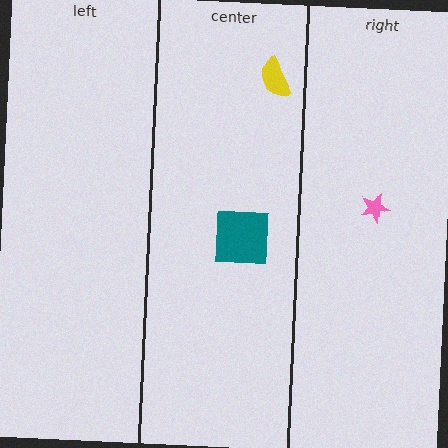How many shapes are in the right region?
1.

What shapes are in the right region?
The pink star.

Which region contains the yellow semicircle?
The center region.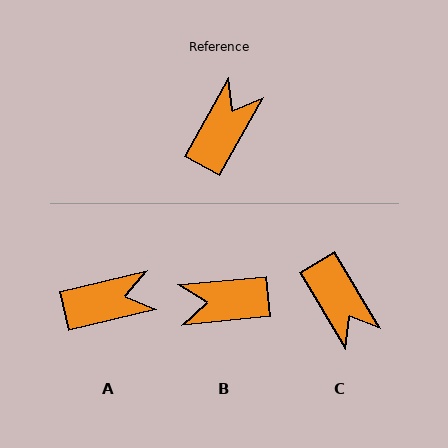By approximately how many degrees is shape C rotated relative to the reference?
Approximately 120 degrees clockwise.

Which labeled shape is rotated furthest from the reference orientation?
B, about 125 degrees away.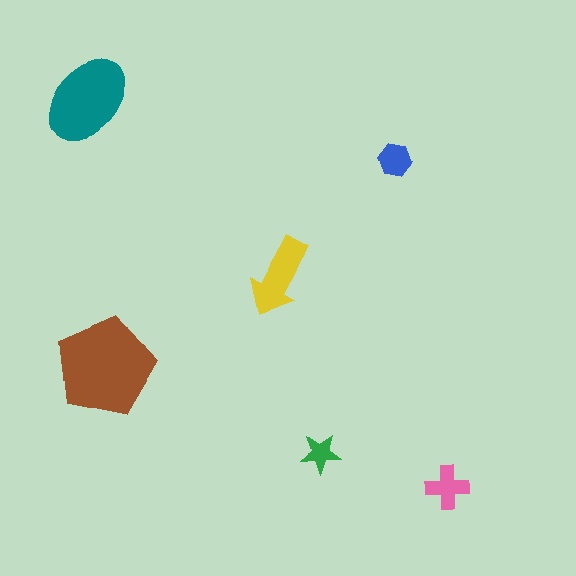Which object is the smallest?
The green star.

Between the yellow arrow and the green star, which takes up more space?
The yellow arrow.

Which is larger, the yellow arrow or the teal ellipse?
The teal ellipse.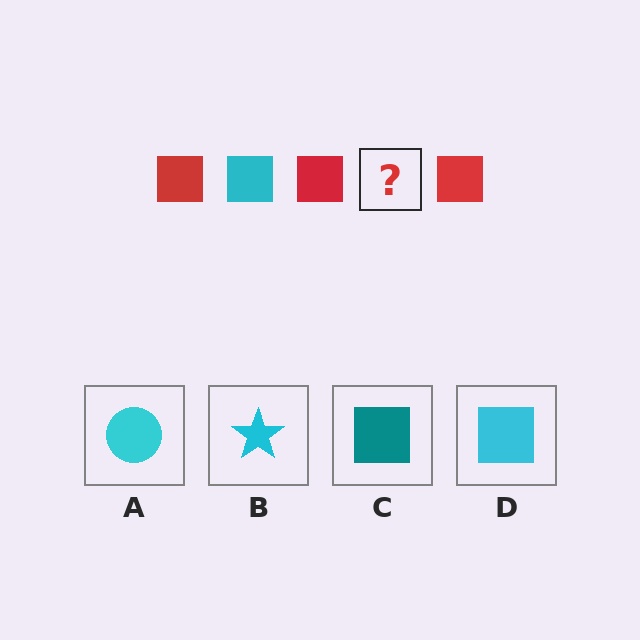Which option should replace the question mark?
Option D.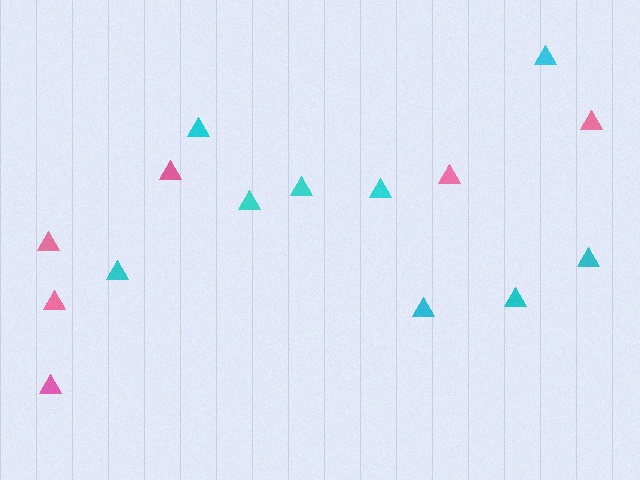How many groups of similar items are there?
There are 2 groups: one group of pink triangles (6) and one group of cyan triangles (9).